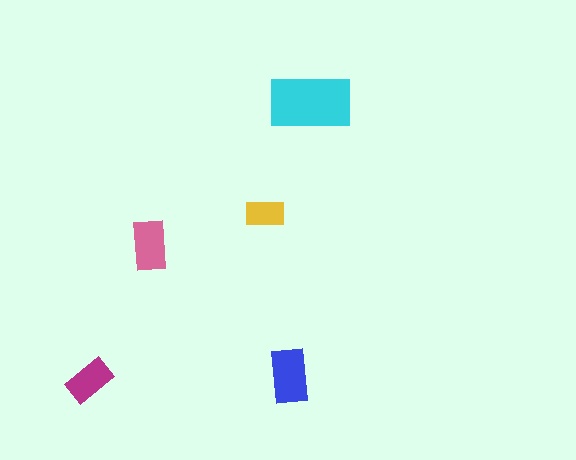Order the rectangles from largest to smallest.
the cyan one, the blue one, the pink one, the magenta one, the yellow one.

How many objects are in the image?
There are 5 objects in the image.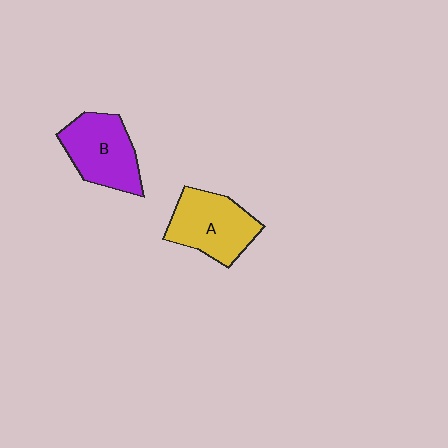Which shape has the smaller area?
Shape B (purple).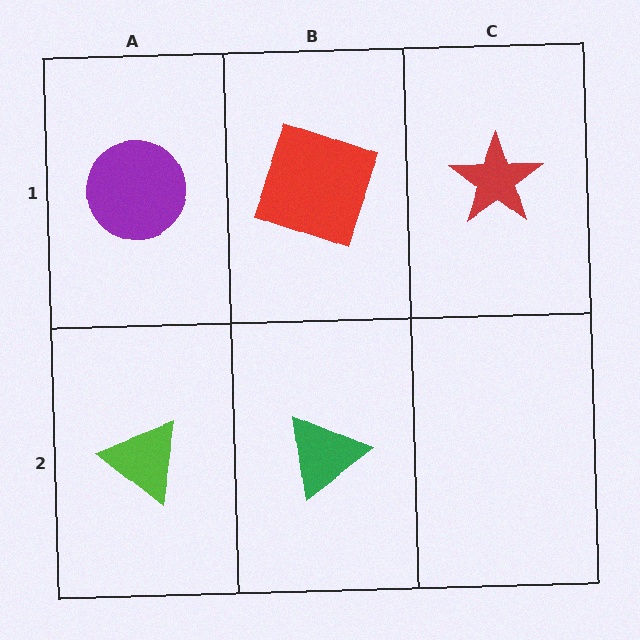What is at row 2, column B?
A green triangle.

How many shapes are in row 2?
2 shapes.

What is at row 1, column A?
A purple circle.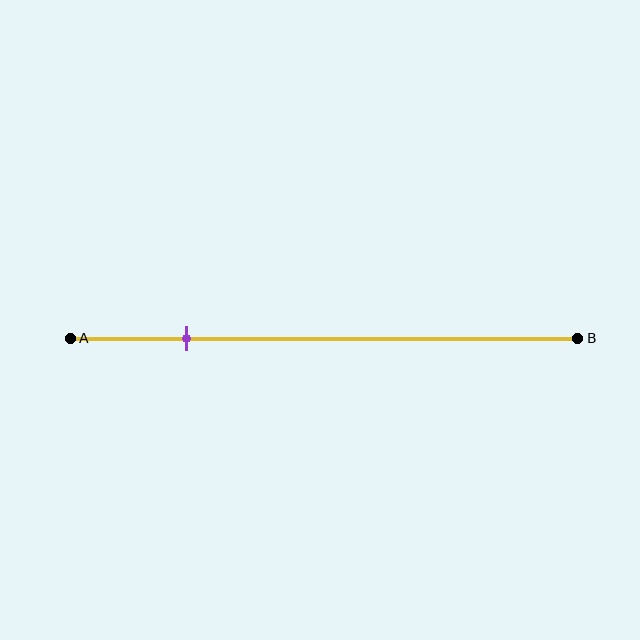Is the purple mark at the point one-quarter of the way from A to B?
Yes, the mark is approximately at the one-quarter point.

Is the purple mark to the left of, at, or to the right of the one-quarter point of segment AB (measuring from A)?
The purple mark is approximately at the one-quarter point of segment AB.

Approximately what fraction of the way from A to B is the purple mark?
The purple mark is approximately 25% of the way from A to B.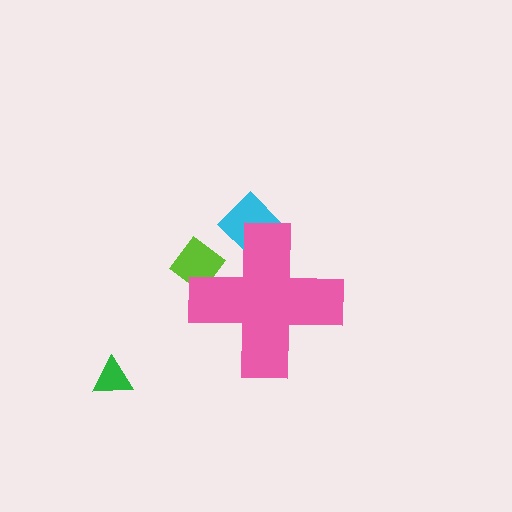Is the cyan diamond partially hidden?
Yes, the cyan diamond is partially hidden behind the pink cross.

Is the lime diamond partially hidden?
Yes, the lime diamond is partially hidden behind the pink cross.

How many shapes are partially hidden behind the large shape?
2 shapes are partially hidden.